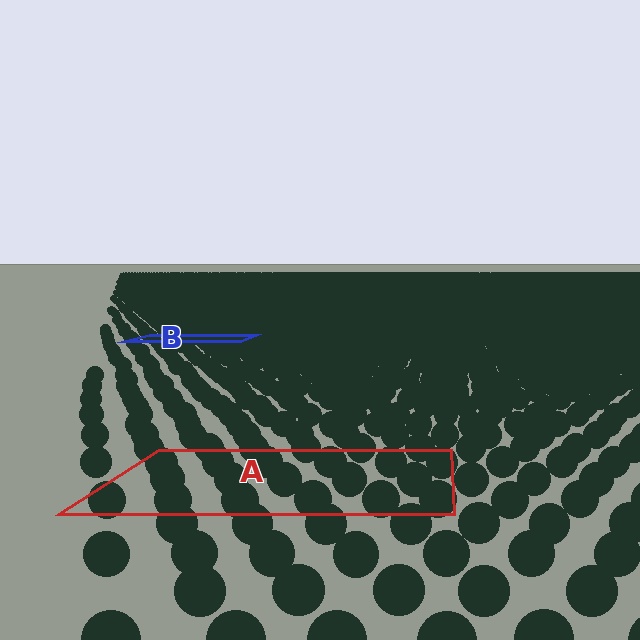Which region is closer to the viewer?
Region A is closer. The texture elements there are larger and more spread out.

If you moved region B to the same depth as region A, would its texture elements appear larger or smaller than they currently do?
They would appear larger. At a closer depth, the same texture elements are projected at a bigger on-screen size.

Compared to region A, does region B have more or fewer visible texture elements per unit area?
Region B has more texture elements per unit area — they are packed more densely because it is farther away.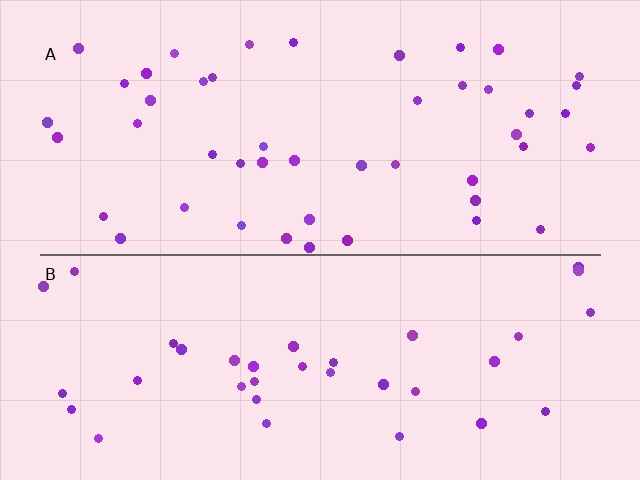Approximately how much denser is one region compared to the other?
Approximately 1.3× — region A over region B.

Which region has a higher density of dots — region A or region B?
A (the top).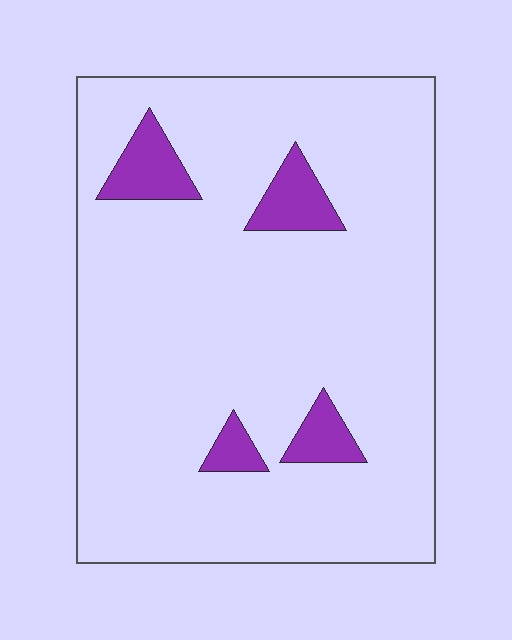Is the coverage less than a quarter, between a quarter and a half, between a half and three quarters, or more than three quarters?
Less than a quarter.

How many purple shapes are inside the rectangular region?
4.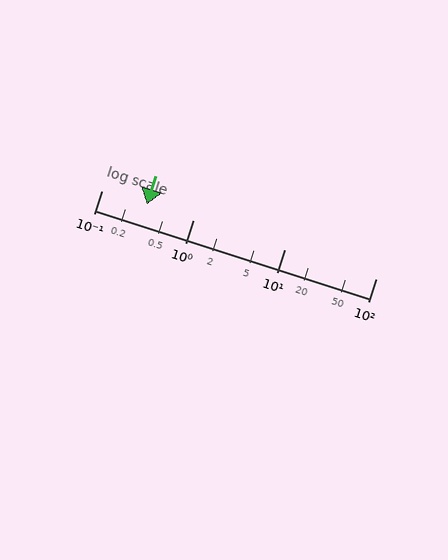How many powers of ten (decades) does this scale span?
The scale spans 3 decades, from 0.1 to 100.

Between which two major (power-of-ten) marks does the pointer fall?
The pointer is between 0.1 and 1.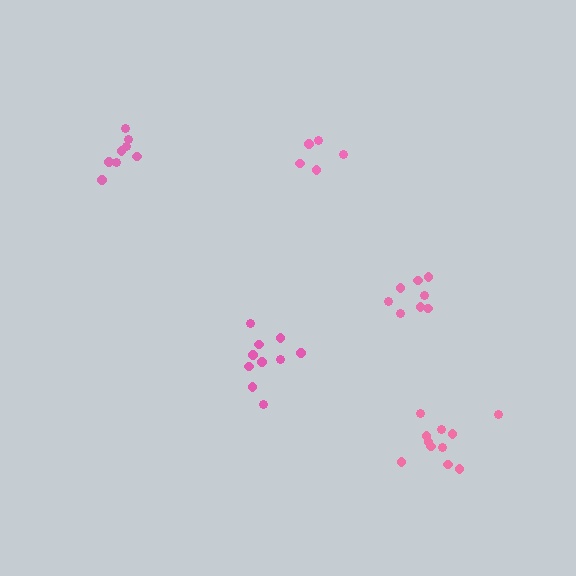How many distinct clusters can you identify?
There are 5 distinct clusters.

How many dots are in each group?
Group 1: 5 dots, Group 2: 8 dots, Group 3: 11 dots, Group 4: 8 dots, Group 5: 10 dots (42 total).